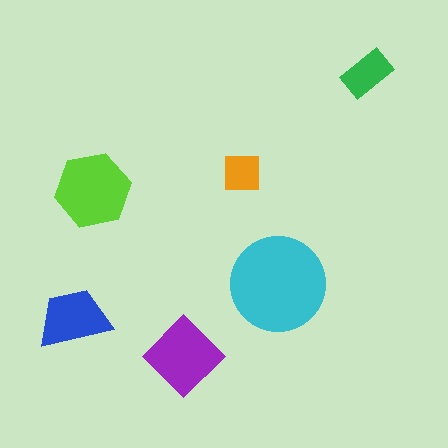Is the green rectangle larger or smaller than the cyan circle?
Smaller.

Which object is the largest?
The cyan circle.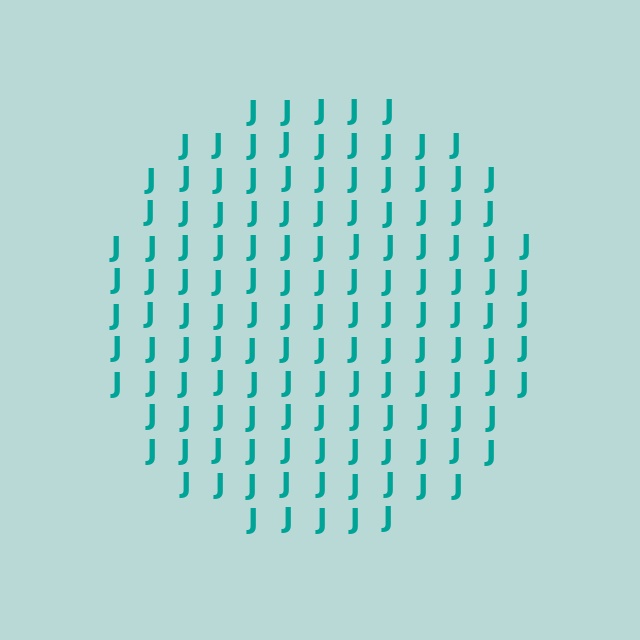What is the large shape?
The large shape is a circle.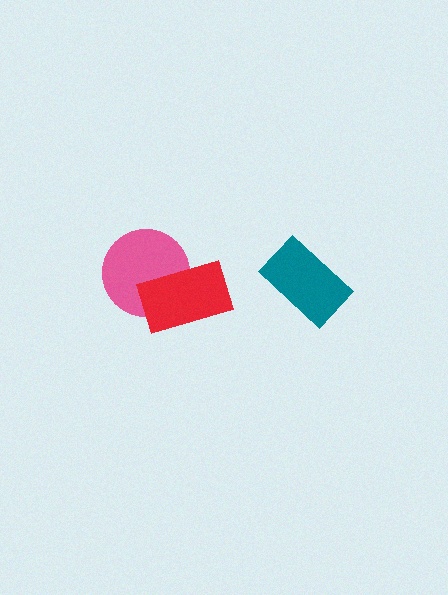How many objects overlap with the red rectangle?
1 object overlaps with the red rectangle.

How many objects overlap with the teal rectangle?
0 objects overlap with the teal rectangle.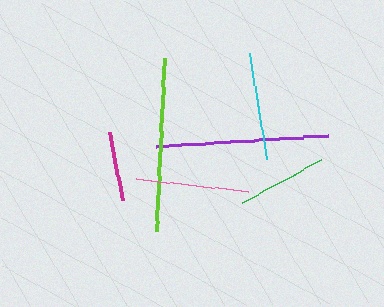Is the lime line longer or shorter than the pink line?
The lime line is longer than the pink line.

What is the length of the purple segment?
The purple segment is approximately 173 pixels long.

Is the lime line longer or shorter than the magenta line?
The lime line is longer than the magenta line.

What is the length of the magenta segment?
The magenta segment is approximately 70 pixels long.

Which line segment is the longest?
The lime line is the longest at approximately 173 pixels.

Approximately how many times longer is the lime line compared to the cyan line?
The lime line is approximately 1.6 times the length of the cyan line.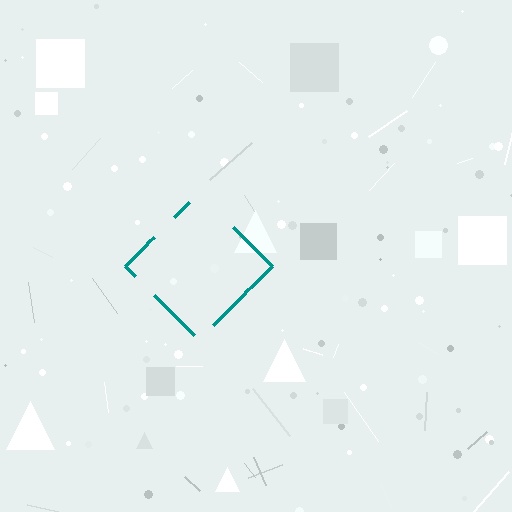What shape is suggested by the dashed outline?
The dashed outline suggests a diamond.